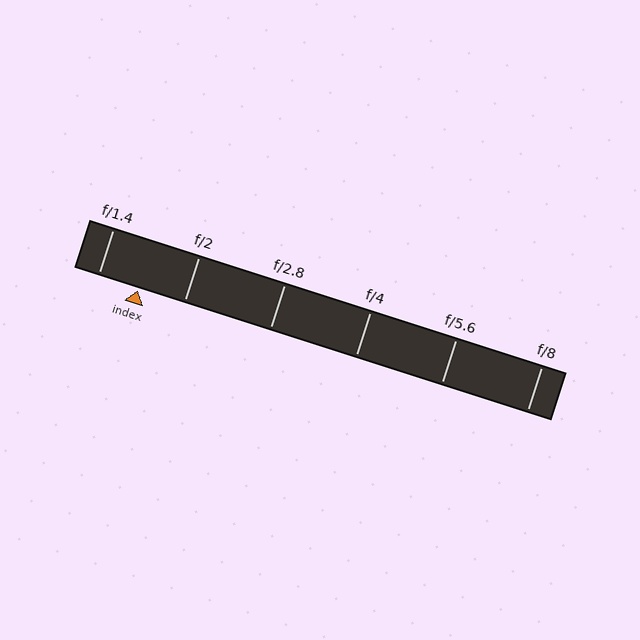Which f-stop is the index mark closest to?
The index mark is closest to f/1.4.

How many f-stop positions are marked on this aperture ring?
There are 6 f-stop positions marked.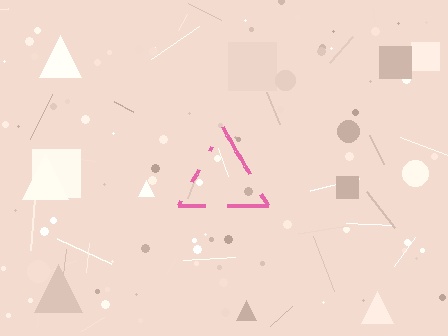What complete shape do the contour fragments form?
The contour fragments form a triangle.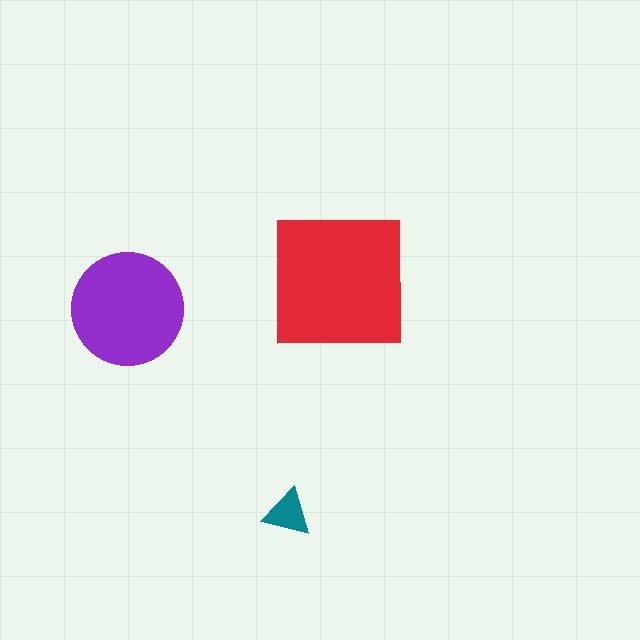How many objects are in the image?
There are 3 objects in the image.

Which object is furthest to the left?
The purple circle is leftmost.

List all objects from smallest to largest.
The teal triangle, the purple circle, the red square.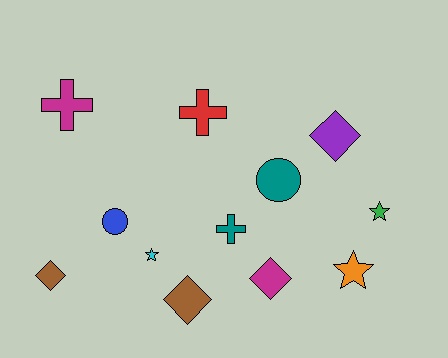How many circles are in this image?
There are 2 circles.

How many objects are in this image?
There are 12 objects.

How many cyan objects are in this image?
There is 1 cyan object.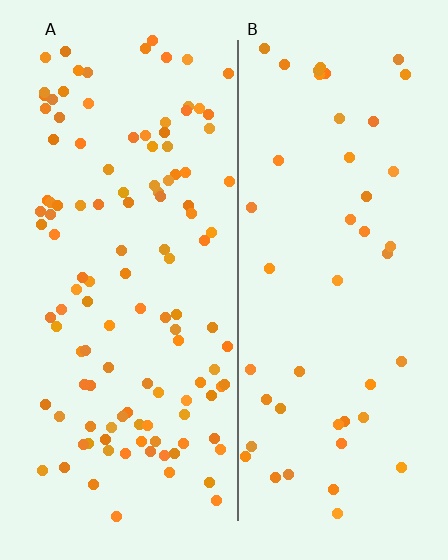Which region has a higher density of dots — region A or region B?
A (the left).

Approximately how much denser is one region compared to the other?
Approximately 2.6× — region A over region B.